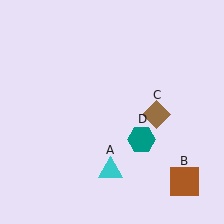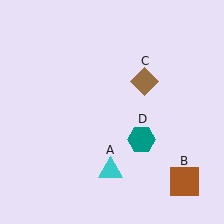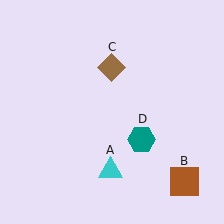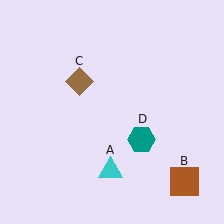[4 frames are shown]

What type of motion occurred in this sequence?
The brown diamond (object C) rotated counterclockwise around the center of the scene.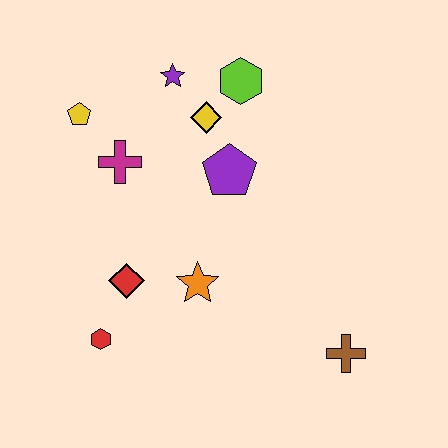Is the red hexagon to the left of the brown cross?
Yes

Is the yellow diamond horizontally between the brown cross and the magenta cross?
Yes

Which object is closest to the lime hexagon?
The yellow diamond is closest to the lime hexagon.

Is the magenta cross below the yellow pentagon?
Yes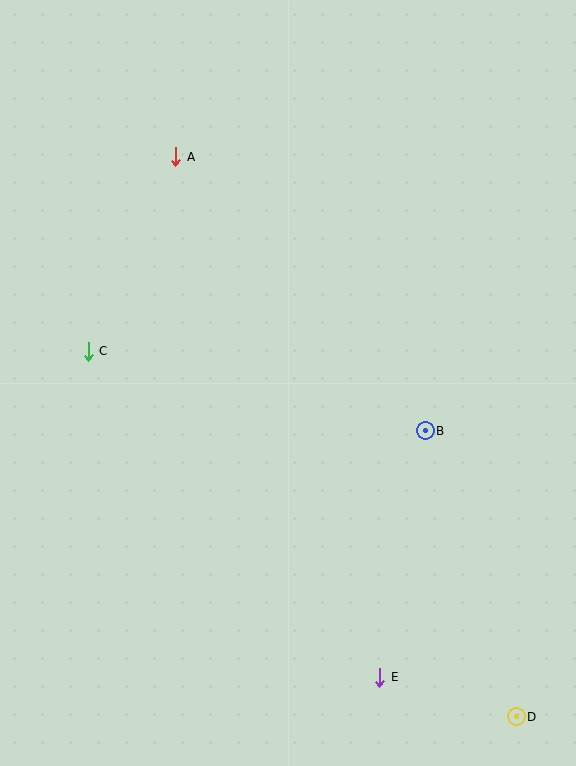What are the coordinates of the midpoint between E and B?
The midpoint between E and B is at (402, 554).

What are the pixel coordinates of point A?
Point A is at (176, 157).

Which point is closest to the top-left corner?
Point A is closest to the top-left corner.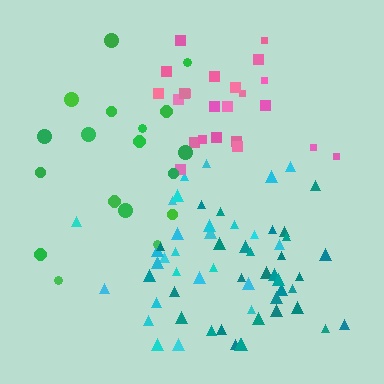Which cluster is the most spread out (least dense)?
Green.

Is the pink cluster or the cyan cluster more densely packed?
Pink.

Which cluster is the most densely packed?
Teal.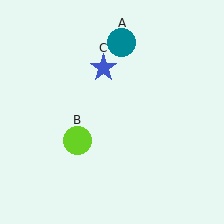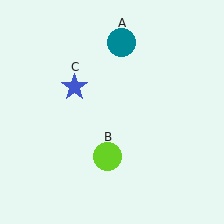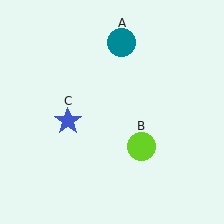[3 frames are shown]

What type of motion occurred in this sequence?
The lime circle (object B), blue star (object C) rotated counterclockwise around the center of the scene.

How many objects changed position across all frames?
2 objects changed position: lime circle (object B), blue star (object C).